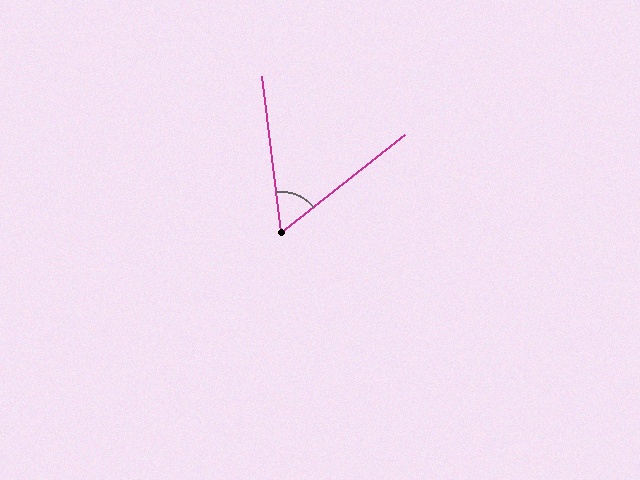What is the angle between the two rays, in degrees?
Approximately 59 degrees.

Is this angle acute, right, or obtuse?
It is acute.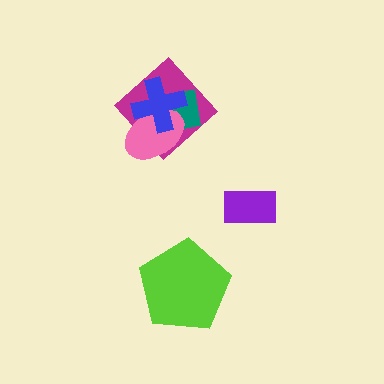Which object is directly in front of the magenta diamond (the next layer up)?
The teal square is directly in front of the magenta diamond.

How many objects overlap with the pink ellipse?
3 objects overlap with the pink ellipse.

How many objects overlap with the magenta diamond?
3 objects overlap with the magenta diamond.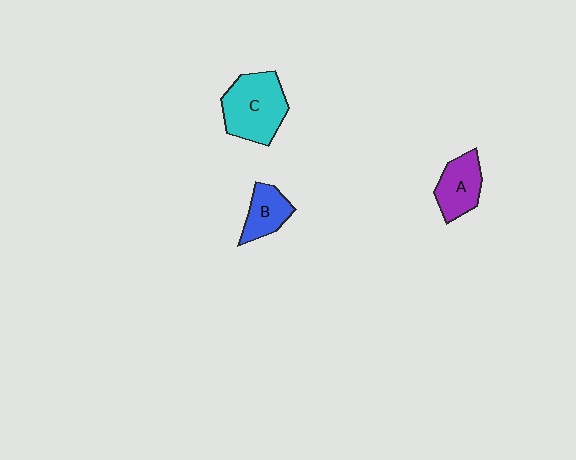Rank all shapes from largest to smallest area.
From largest to smallest: C (cyan), A (purple), B (blue).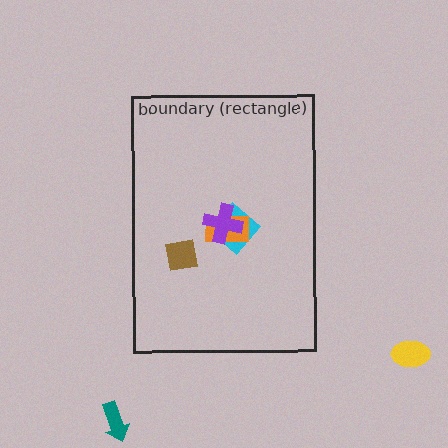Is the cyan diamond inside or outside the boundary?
Inside.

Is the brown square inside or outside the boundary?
Inside.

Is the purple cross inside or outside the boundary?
Inside.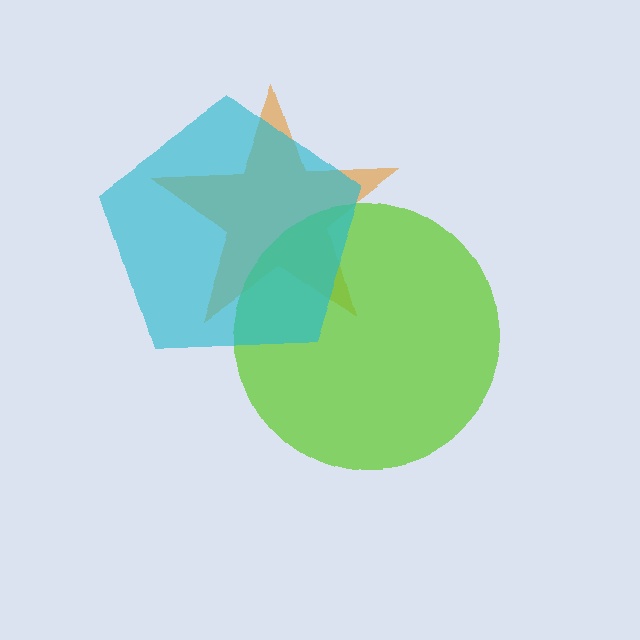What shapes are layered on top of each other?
The layered shapes are: an orange star, a lime circle, a cyan pentagon.